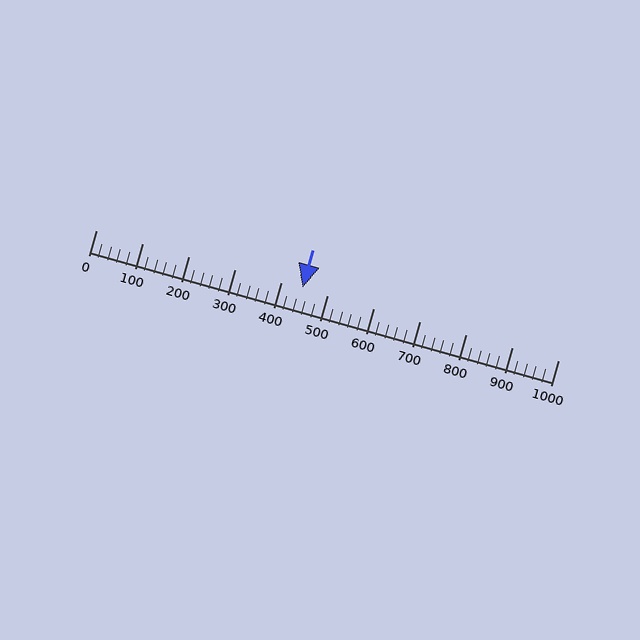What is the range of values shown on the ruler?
The ruler shows values from 0 to 1000.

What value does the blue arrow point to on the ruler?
The blue arrow points to approximately 446.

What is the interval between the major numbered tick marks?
The major tick marks are spaced 100 units apart.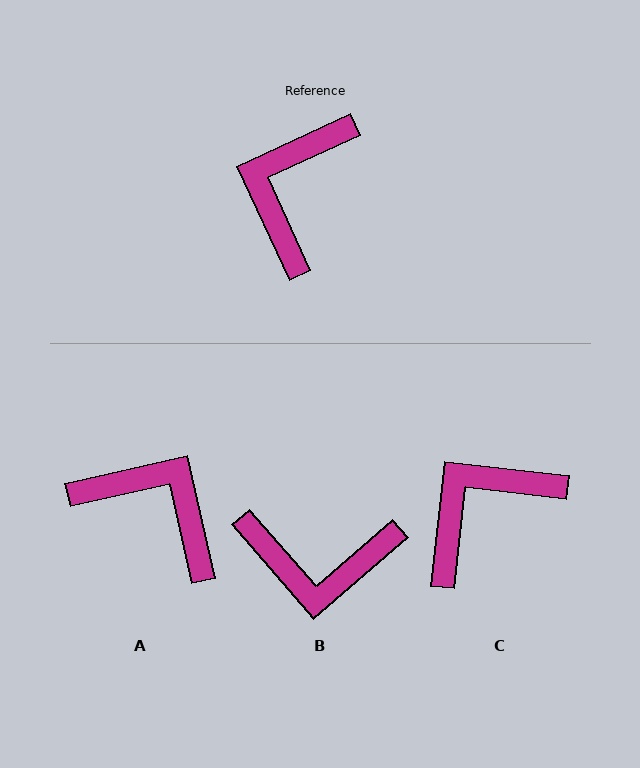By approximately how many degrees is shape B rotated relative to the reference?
Approximately 106 degrees counter-clockwise.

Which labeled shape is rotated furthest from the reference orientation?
B, about 106 degrees away.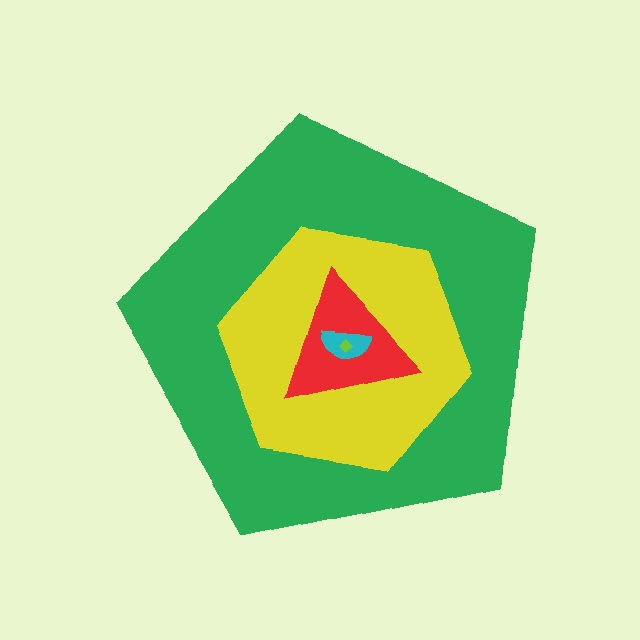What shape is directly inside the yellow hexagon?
The red triangle.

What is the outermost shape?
The green pentagon.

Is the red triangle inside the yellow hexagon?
Yes.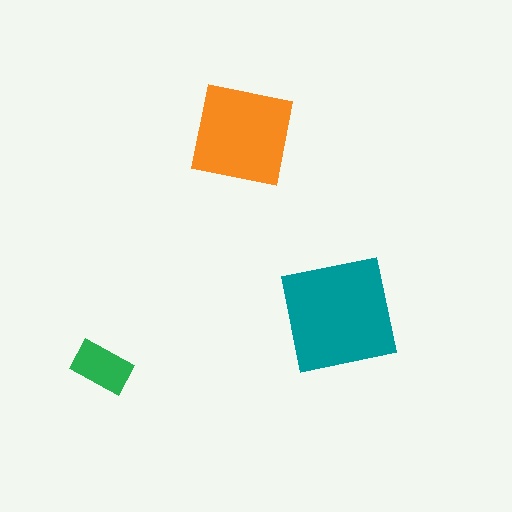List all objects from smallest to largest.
The green rectangle, the orange square, the teal square.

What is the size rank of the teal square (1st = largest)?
1st.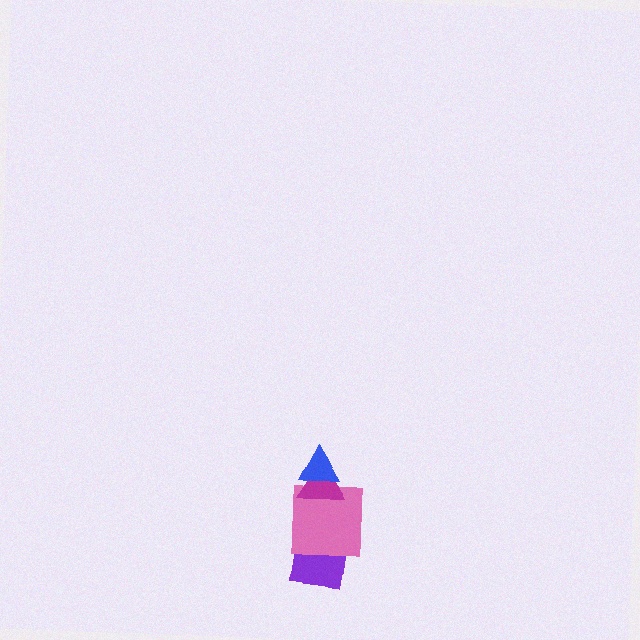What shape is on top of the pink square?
The magenta triangle is on top of the pink square.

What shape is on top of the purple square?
The pink square is on top of the purple square.